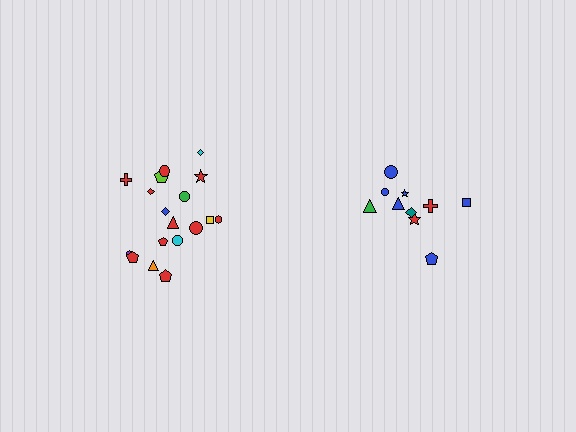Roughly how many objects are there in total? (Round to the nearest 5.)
Roughly 30 objects in total.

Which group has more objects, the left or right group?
The left group.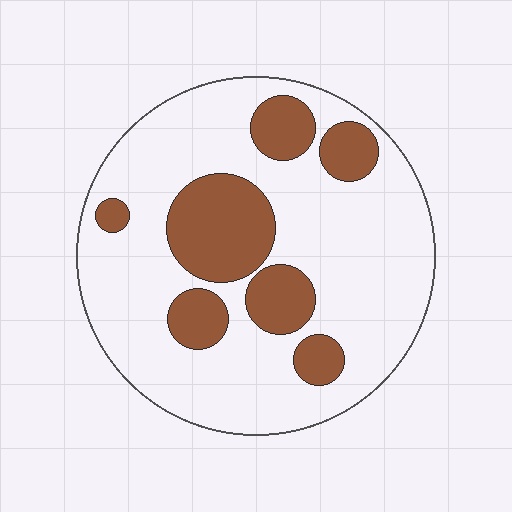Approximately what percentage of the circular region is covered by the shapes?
Approximately 25%.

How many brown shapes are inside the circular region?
7.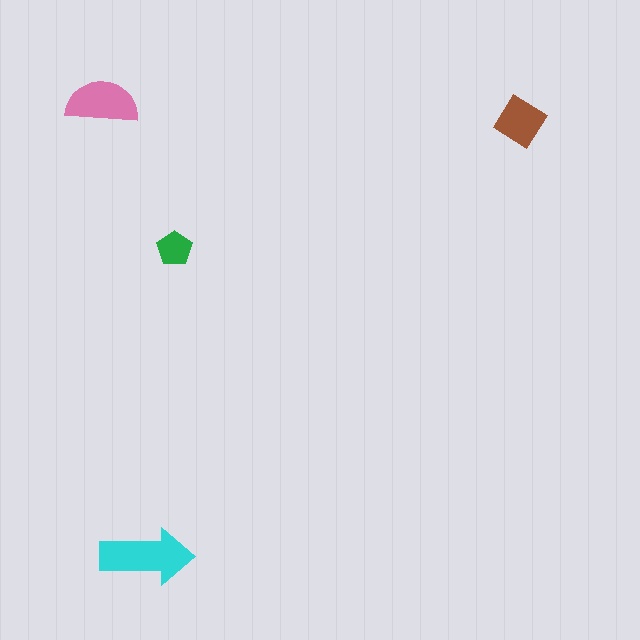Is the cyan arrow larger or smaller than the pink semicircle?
Larger.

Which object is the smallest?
The green pentagon.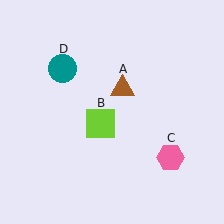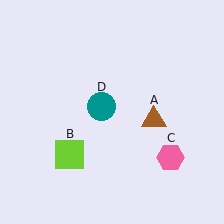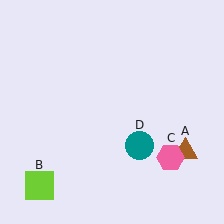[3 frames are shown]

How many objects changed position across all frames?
3 objects changed position: brown triangle (object A), lime square (object B), teal circle (object D).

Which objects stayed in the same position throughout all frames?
Pink hexagon (object C) remained stationary.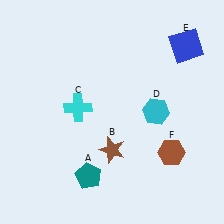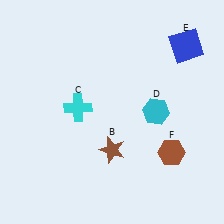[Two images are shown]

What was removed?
The teal pentagon (A) was removed in Image 2.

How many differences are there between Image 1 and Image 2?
There is 1 difference between the two images.